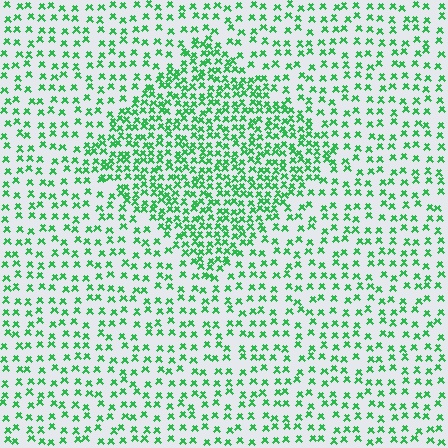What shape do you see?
I see a diamond.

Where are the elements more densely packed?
The elements are more densely packed inside the diamond boundary.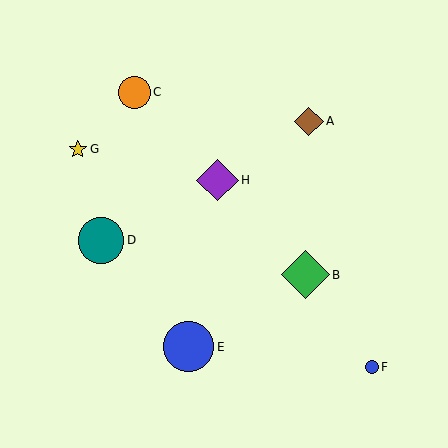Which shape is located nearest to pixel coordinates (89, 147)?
The yellow star (labeled G) at (78, 149) is nearest to that location.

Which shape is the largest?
The blue circle (labeled E) is the largest.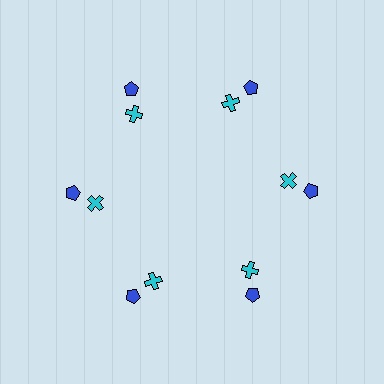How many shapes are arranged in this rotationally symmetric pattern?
There are 12 shapes, arranged in 6 groups of 2.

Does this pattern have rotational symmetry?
Yes, this pattern has 6-fold rotational symmetry. It looks the same after rotating 60 degrees around the center.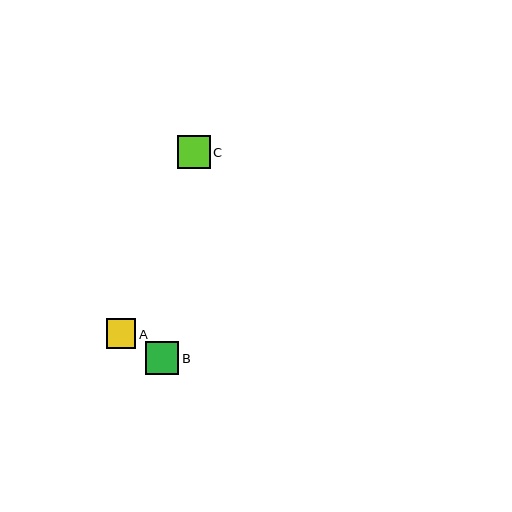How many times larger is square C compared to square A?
Square C is approximately 1.1 times the size of square A.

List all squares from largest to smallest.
From largest to smallest: B, C, A.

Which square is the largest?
Square B is the largest with a size of approximately 34 pixels.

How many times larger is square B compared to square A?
Square B is approximately 1.2 times the size of square A.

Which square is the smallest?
Square A is the smallest with a size of approximately 29 pixels.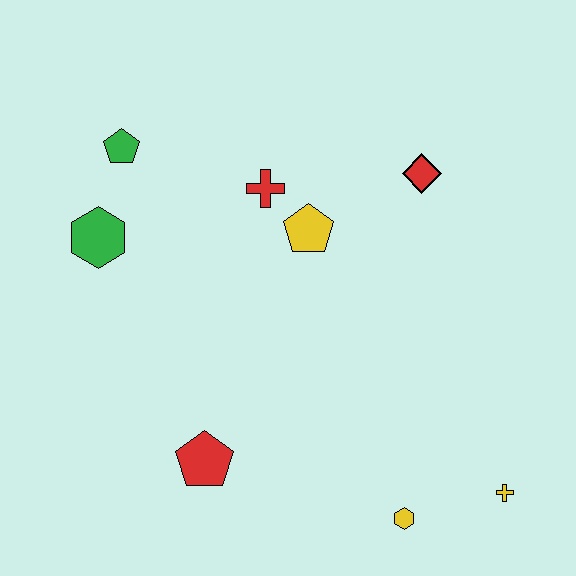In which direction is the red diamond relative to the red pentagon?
The red diamond is above the red pentagon.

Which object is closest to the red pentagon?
The yellow hexagon is closest to the red pentagon.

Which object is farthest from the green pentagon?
The yellow cross is farthest from the green pentagon.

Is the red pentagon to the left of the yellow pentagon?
Yes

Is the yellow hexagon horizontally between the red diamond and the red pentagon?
Yes